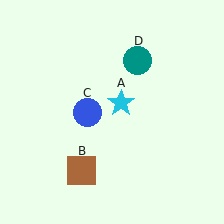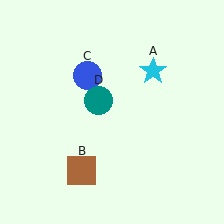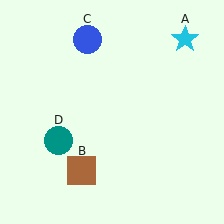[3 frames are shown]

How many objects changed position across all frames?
3 objects changed position: cyan star (object A), blue circle (object C), teal circle (object D).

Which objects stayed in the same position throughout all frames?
Brown square (object B) remained stationary.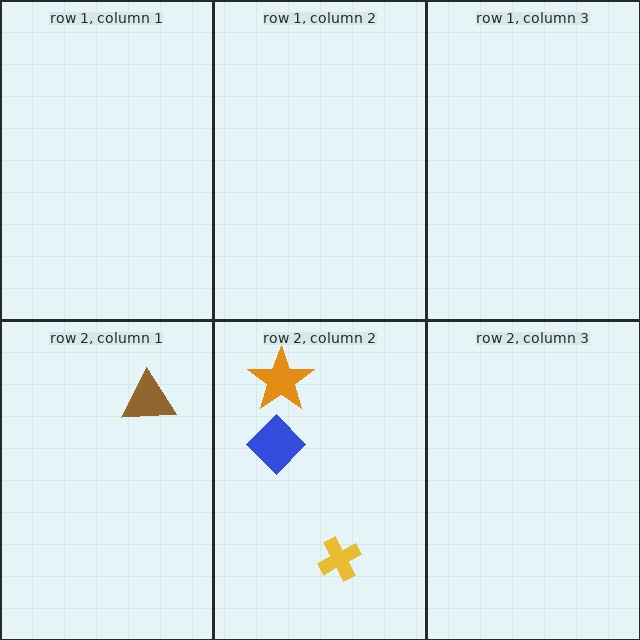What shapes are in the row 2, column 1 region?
The brown triangle.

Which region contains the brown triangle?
The row 2, column 1 region.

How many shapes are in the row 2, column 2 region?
3.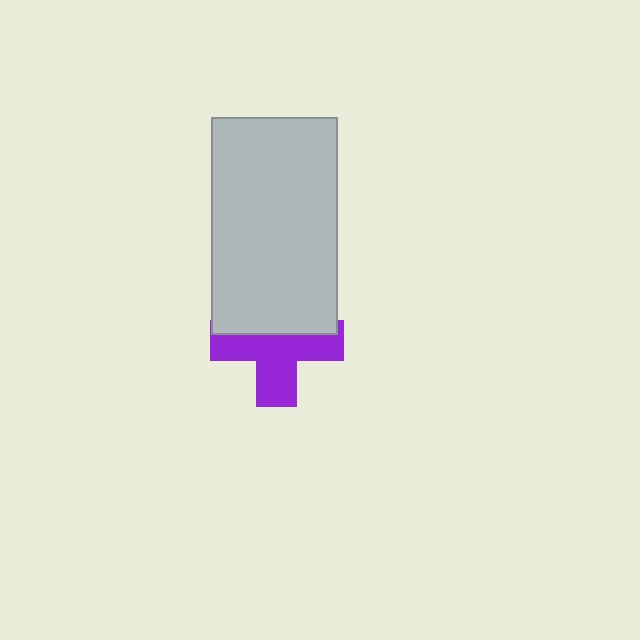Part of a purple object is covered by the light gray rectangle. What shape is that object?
It is a cross.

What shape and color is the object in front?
The object in front is a light gray rectangle.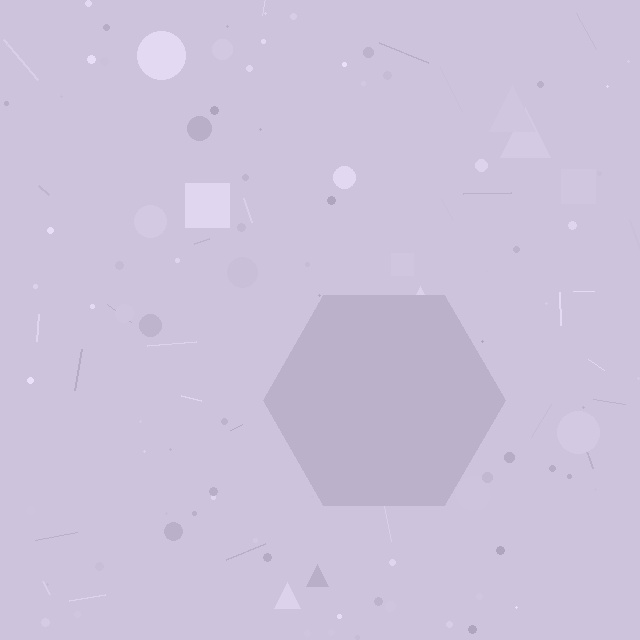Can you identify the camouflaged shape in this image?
The camouflaged shape is a hexagon.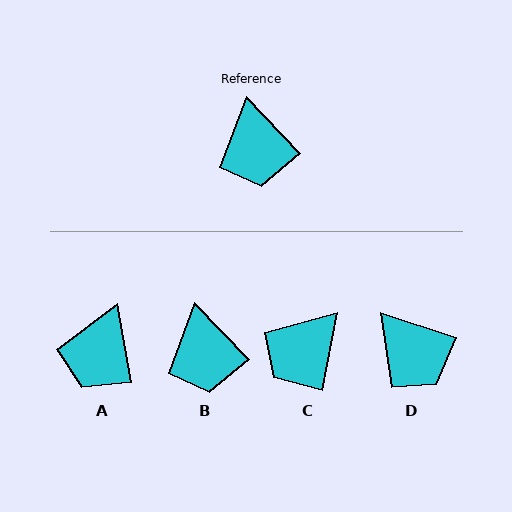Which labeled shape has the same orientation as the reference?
B.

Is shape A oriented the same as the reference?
No, it is off by about 33 degrees.